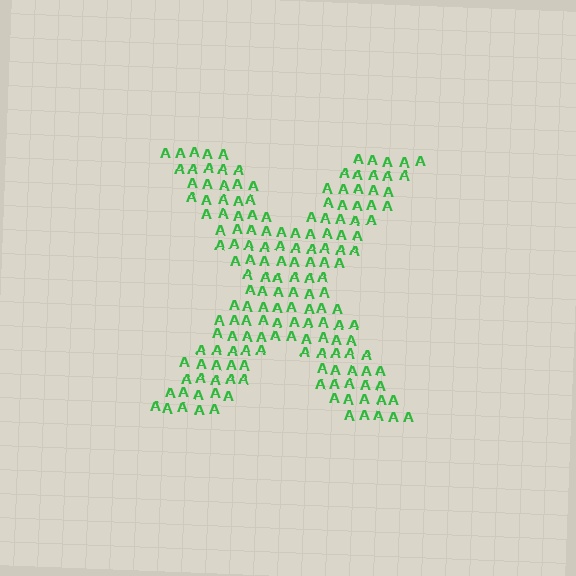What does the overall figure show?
The overall figure shows the letter X.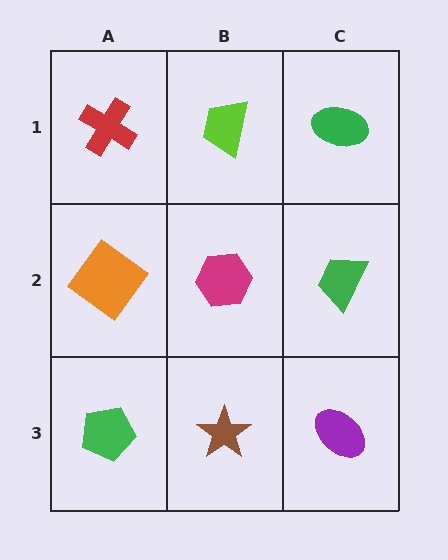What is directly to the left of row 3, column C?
A brown star.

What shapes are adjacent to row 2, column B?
A lime trapezoid (row 1, column B), a brown star (row 3, column B), an orange diamond (row 2, column A), a green trapezoid (row 2, column C).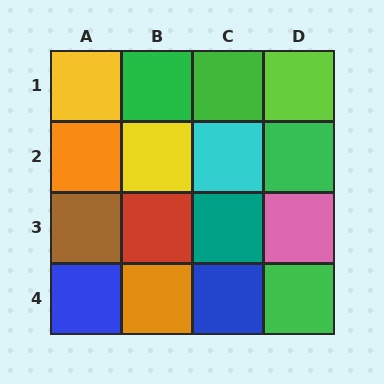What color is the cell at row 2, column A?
Orange.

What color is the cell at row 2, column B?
Yellow.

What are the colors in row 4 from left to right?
Blue, orange, blue, green.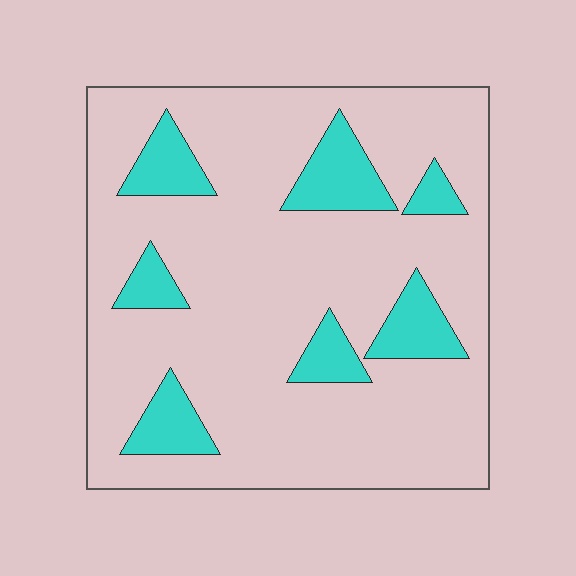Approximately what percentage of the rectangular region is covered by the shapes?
Approximately 15%.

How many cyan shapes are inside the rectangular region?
7.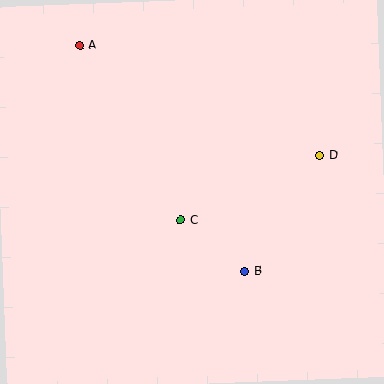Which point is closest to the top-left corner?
Point A is closest to the top-left corner.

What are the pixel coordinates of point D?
Point D is at (319, 156).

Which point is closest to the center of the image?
Point C at (181, 220) is closest to the center.